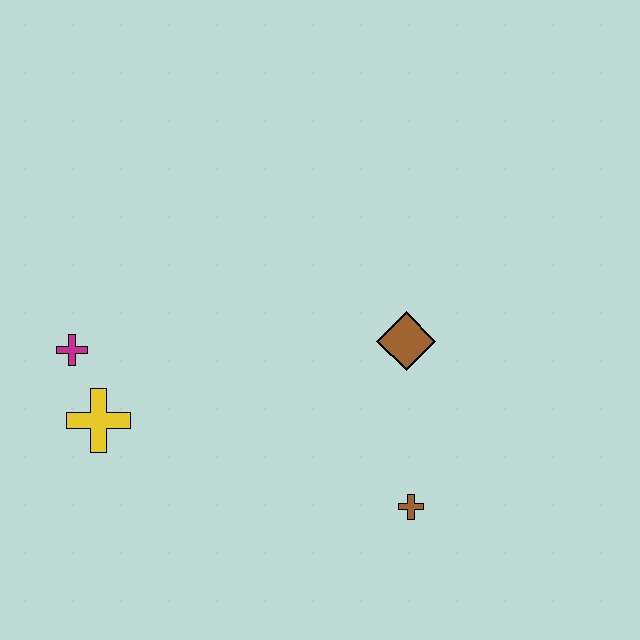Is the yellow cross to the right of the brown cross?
No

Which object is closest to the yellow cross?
The magenta cross is closest to the yellow cross.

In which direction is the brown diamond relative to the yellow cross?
The brown diamond is to the right of the yellow cross.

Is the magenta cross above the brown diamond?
No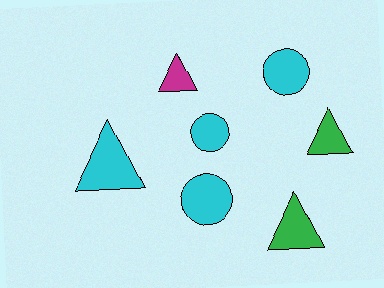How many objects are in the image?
There are 7 objects.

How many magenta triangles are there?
There is 1 magenta triangle.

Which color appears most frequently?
Cyan, with 4 objects.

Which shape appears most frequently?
Triangle, with 4 objects.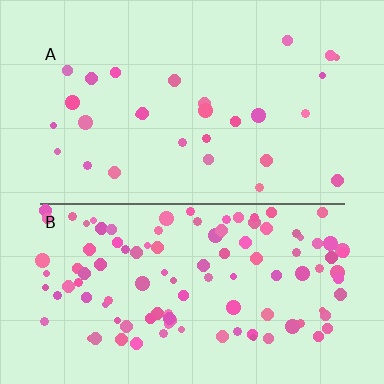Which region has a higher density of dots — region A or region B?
B (the bottom).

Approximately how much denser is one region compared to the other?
Approximately 3.9× — region B over region A.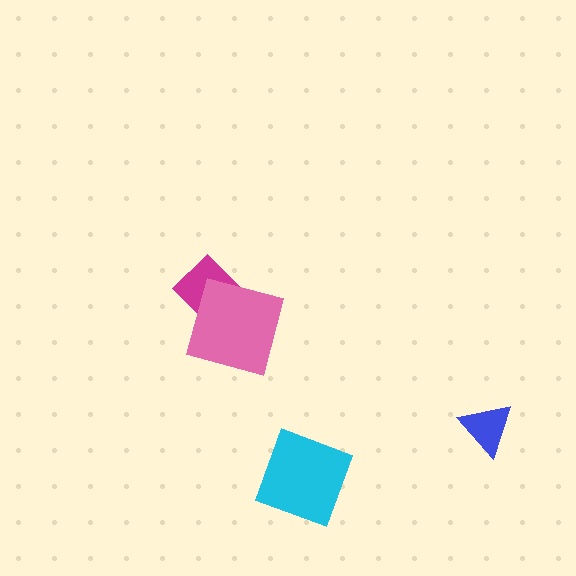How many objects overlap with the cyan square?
0 objects overlap with the cyan square.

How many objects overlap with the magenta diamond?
1 object overlaps with the magenta diamond.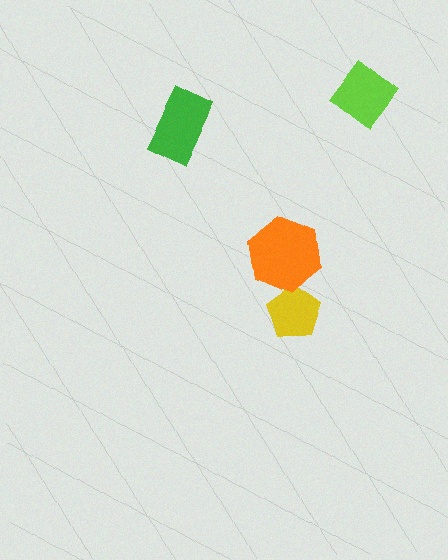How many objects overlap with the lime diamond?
0 objects overlap with the lime diamond.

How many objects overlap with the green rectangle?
0 objects overlap with the green rectangle.